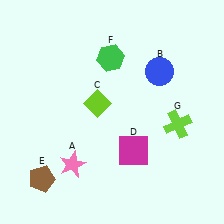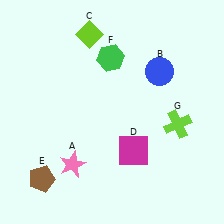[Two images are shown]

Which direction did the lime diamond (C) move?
The lime diamond (C) moved up.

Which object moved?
The lime diamond (C) moved up.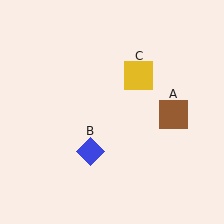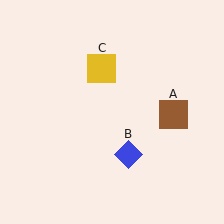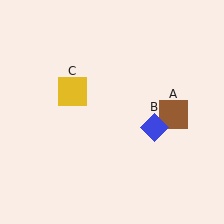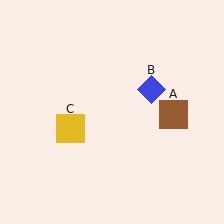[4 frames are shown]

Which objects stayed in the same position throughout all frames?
Brown square (object A) remained stationary.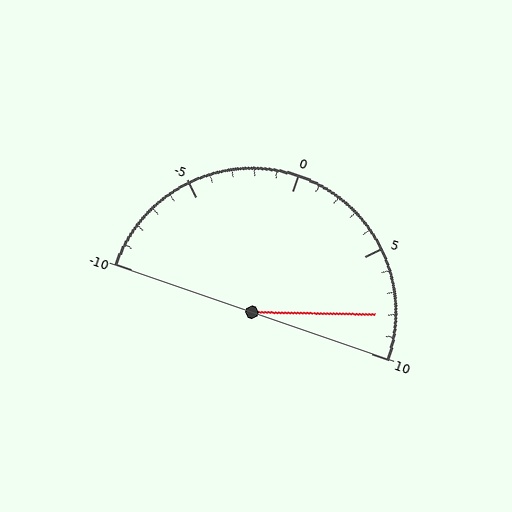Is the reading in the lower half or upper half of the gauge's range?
The reading is in the upper half of the range (-10 to 10).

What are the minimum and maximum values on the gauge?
The gauge ranges from -10 to 10.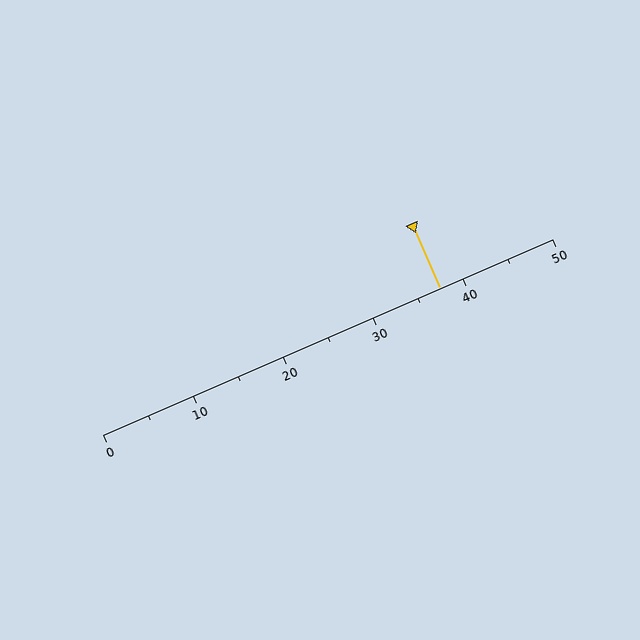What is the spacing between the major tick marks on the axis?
The major ticks are spaced 10 apart.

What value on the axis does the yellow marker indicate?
The marker indicates approximately 37.5.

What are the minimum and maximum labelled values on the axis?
The axis runs from 0 to 50.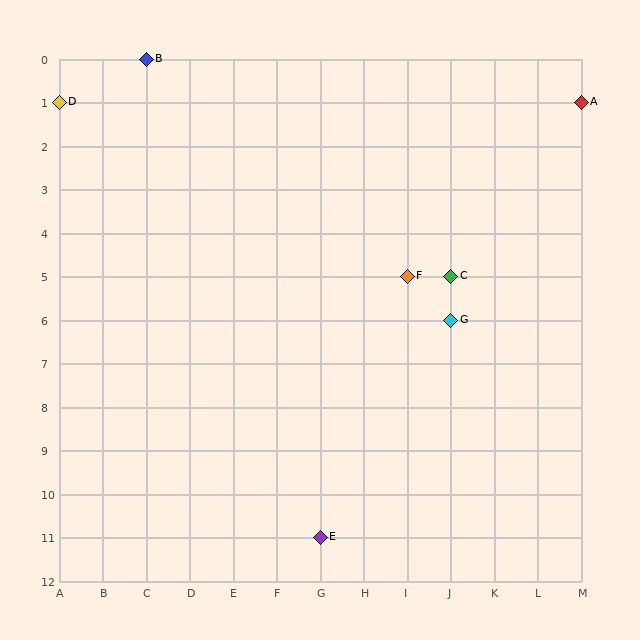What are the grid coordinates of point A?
Point A is at grid coordinates (M, 1).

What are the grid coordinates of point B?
Point B is at grid coordinates (C, 0).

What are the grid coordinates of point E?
Point E is at grid coordinates (G, 11).